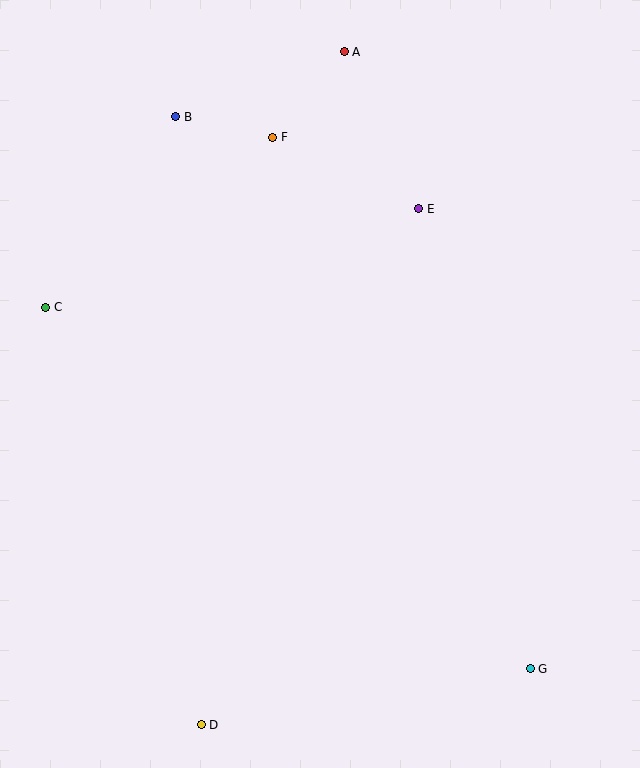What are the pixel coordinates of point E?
Point E is at (419, 209).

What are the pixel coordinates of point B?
Point B is at (176, 117).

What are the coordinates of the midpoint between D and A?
The midpoint between D and A is at (273, 388).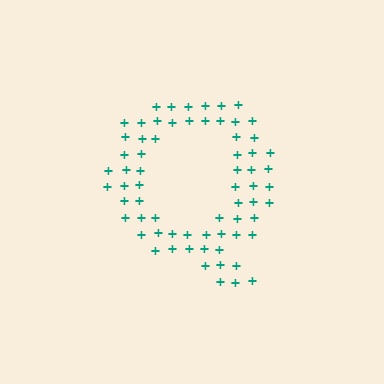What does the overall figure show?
The overall figure shows the letter Q.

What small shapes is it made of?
It is made of small plus signs.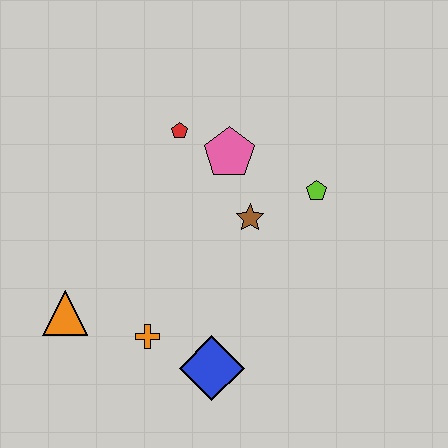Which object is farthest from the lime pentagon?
The orange triangle is farthest from the lime pentagon.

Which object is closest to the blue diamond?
The orange cross is closest to the blue diamond.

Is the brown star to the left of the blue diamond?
No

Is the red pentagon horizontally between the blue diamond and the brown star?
No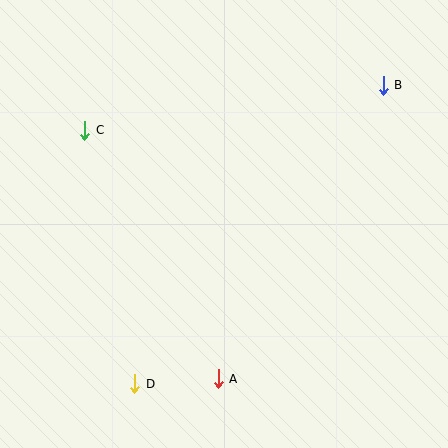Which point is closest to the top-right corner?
Point B is closest to the top-right corner.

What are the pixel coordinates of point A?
Point A is at (218, 379).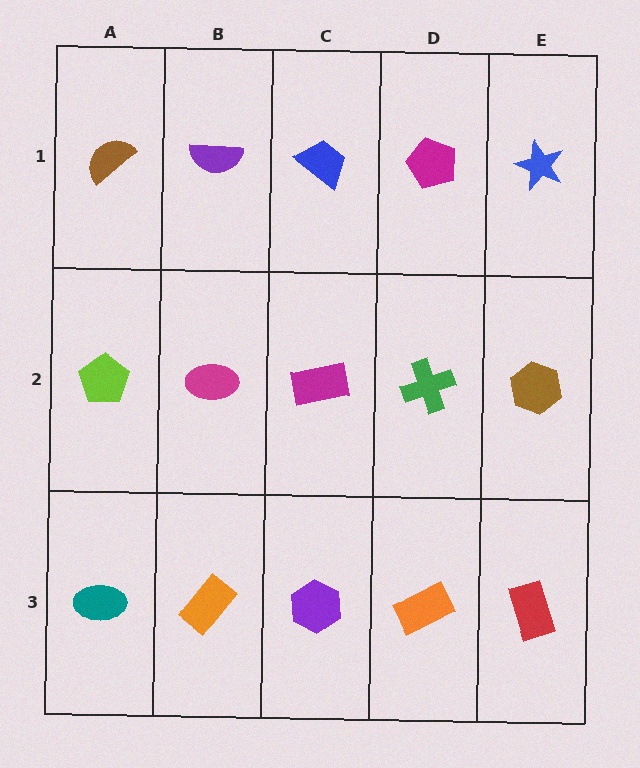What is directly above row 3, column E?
A brown hexagon.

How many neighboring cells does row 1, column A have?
2.